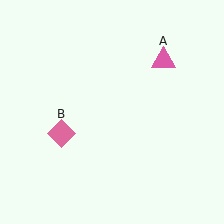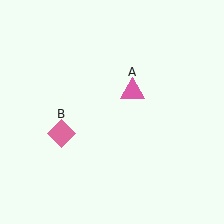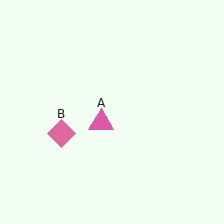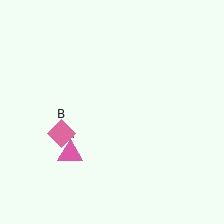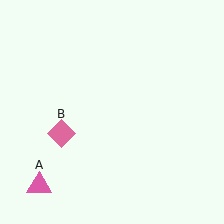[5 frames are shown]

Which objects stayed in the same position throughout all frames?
Pink diamond (object B) remained stationary.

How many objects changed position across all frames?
1 object changed position: pink triangle (object A).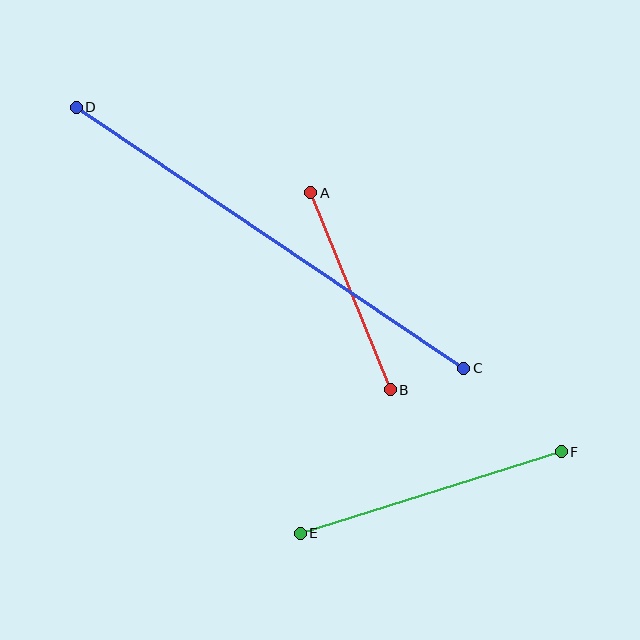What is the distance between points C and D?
The distance is approximately 467 pixels.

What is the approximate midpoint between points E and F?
The midpoint is at approximately (431, 493) pixels.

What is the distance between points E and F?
The distance is approximately 274 pixels.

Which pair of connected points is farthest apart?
Points C and D are farthest apart.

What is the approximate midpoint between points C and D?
The midpoint is at approximately (270, 238) pixels.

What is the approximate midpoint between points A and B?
The midpoint is at approximately (351, 291) pixels.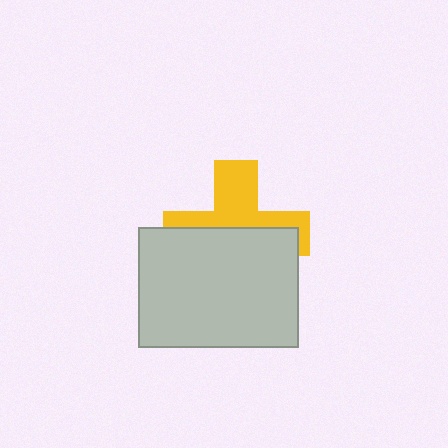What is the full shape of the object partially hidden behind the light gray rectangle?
The partially hidden object is a yellow cross.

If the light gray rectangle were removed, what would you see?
You would see the complete yellow cross.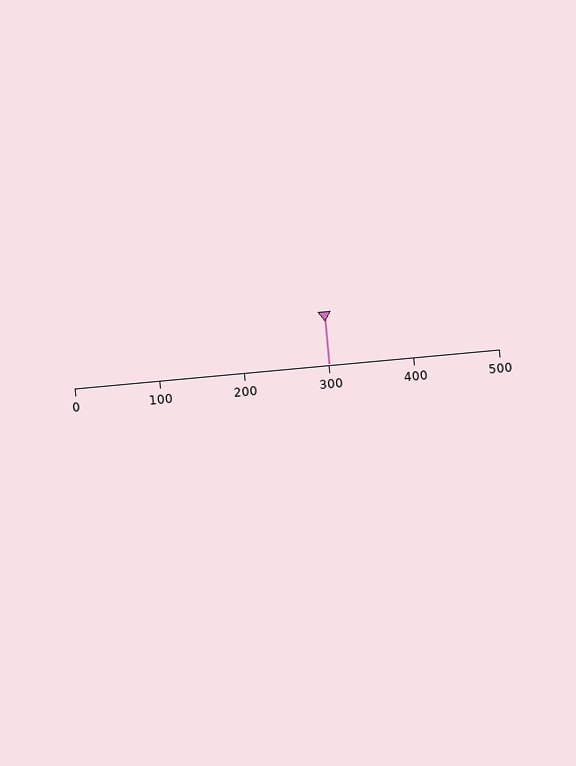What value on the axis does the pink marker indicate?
The marker indicates approximately 300.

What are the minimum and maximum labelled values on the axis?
The axis runs from 0 to 500.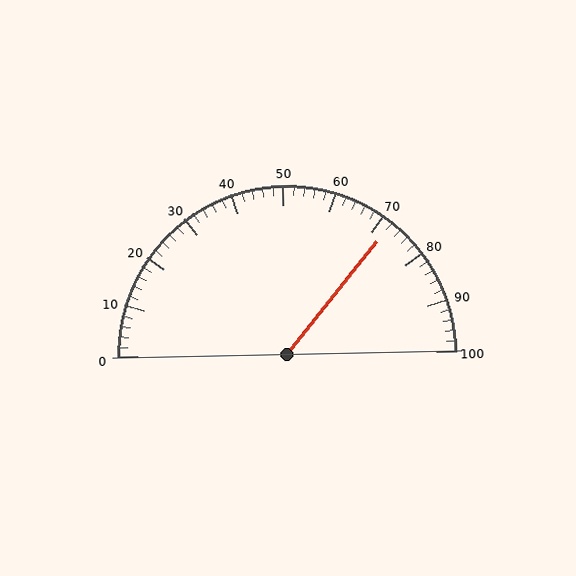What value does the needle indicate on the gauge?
The needle indicates approximately 72.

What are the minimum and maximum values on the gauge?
The gauge ranges from 0 to 100.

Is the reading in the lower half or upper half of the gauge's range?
The reading is in the upper half of the range (0 to 100).